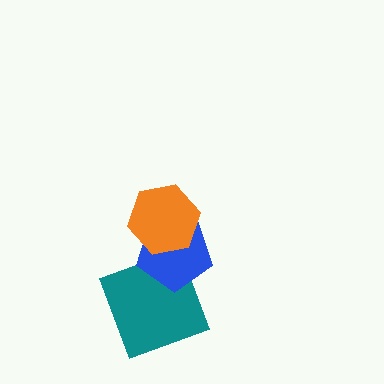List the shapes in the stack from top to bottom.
From top to bottom: the orange hexagon, the blue pentagon, the teal square.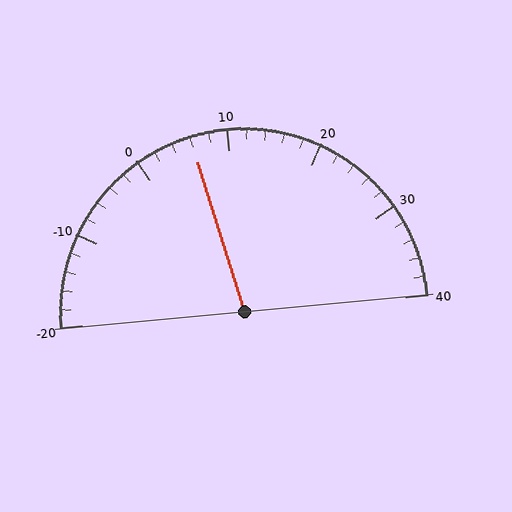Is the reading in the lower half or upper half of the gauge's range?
The reading is in the lower half of the range (-20 to 40).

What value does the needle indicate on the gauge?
The needle indicates approximately 6.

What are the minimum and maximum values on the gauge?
The gauge ranges from -20 to 40.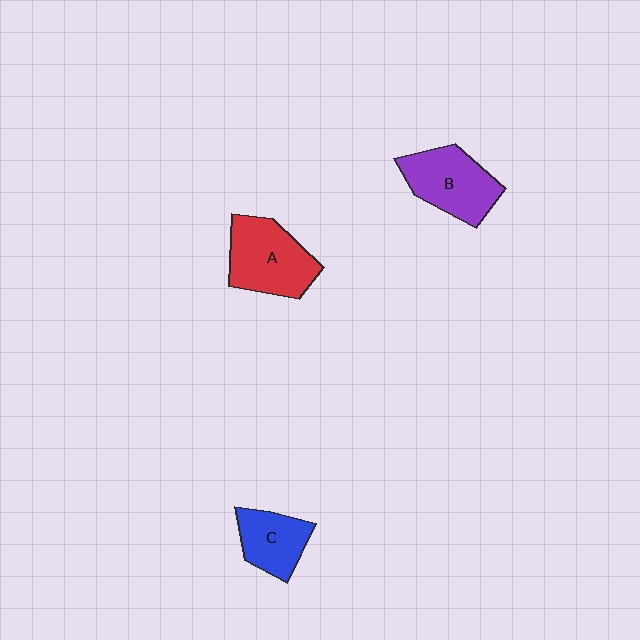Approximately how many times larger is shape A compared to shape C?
Approximately 1.4 times.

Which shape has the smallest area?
Shape C (blue).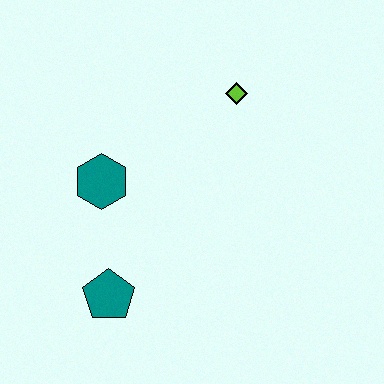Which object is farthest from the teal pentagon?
The lime diamond is farthest from the teal pentagon.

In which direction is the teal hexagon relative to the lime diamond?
The teal hexagon is to the left of the lime diamond.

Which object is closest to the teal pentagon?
The teal hexagon is closest to the teal pentagon.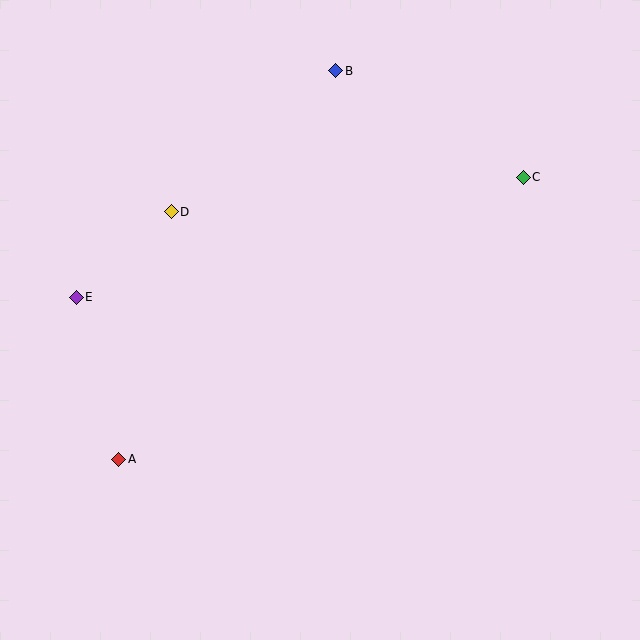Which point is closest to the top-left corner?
Point D is closest to the top-left corner.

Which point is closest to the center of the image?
Point D at (171, 212) is closest to the center.